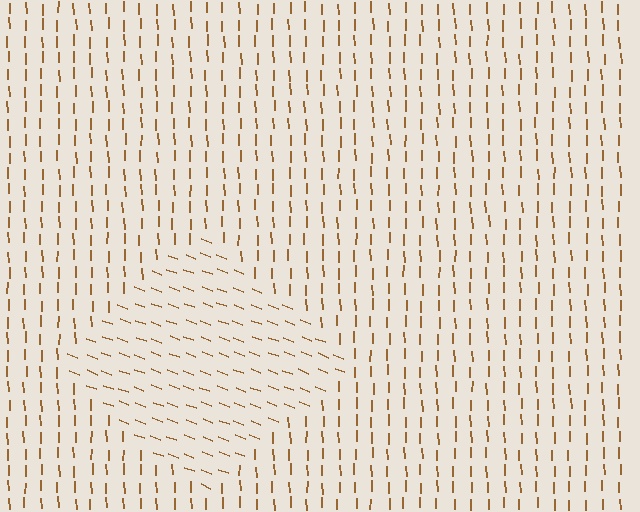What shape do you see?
I see a diamond.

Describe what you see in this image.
The image is filled with small brown line segments. A diamond region in the image has lines oriented differently from the surrounding lines, creating a visible texture boundary.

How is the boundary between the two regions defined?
The boundary is defined purely by a change in line orientation (approximately 68 degrees difference). All lines are the same color and thickness.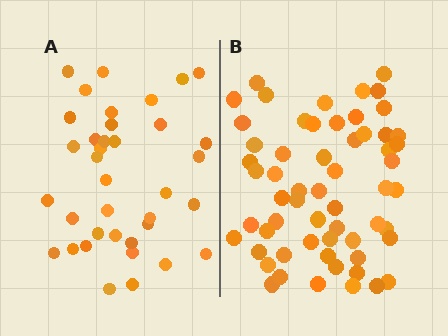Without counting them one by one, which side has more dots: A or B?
Region B (the right region) has more dots.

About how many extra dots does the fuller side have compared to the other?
Region B has approximately 20 more dots than region A.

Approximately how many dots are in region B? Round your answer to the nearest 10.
About 60 dots. (The exact count is 59, which rounds to 60.)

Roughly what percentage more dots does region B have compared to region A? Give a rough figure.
About 60% more.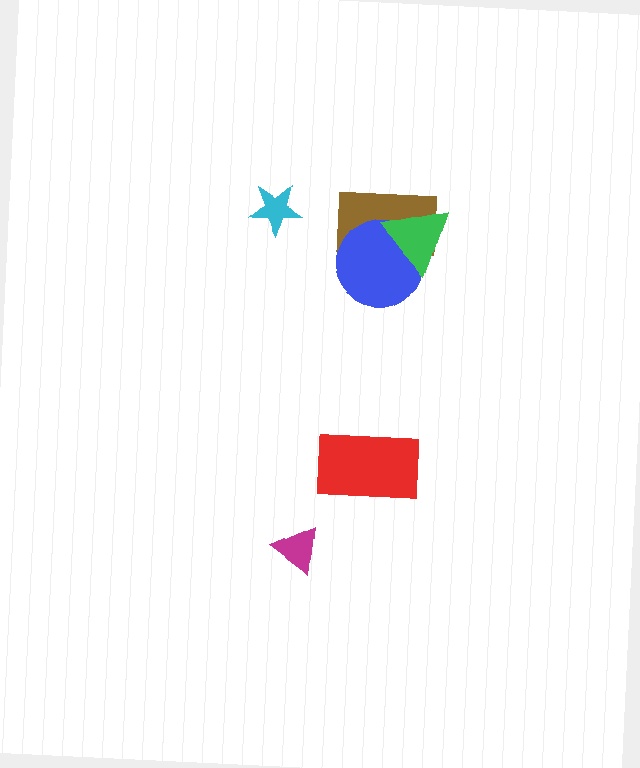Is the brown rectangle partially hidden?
Yes, it is partially covered by another shape.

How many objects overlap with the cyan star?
0 objects overlap with the cyan star.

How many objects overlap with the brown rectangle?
2 objects overlap with the brown rectangle.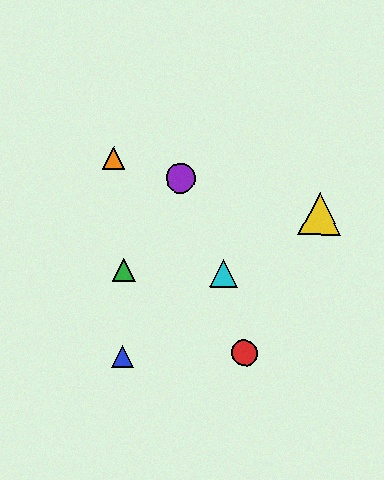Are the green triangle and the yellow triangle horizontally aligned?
No, the green triangle is at y≈270 and the yellow triangle is at y≈214.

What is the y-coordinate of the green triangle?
The green triangle is at y≈270.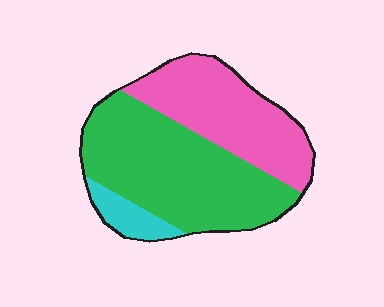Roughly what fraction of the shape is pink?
Pink covers 37% of the shape.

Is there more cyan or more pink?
Pink.